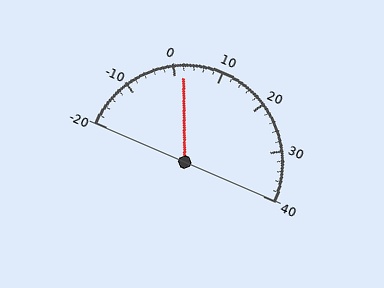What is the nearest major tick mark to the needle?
The nearest major tick mark is 0.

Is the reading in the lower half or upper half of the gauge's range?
The reading is in the lower half of the range (-20 to 40).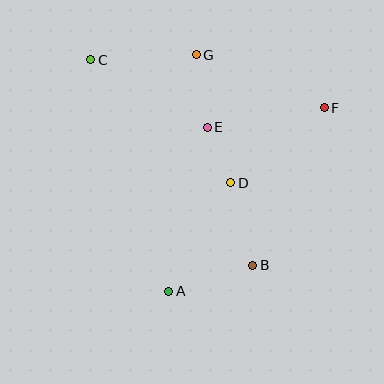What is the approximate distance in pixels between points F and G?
The distance between F and G is approximately 139 pixels.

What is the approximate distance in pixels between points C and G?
The distance between C and G is approximately 105 pixels.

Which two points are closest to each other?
Points D and E are closest to each other.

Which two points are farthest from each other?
Points B and C are farthest from each other.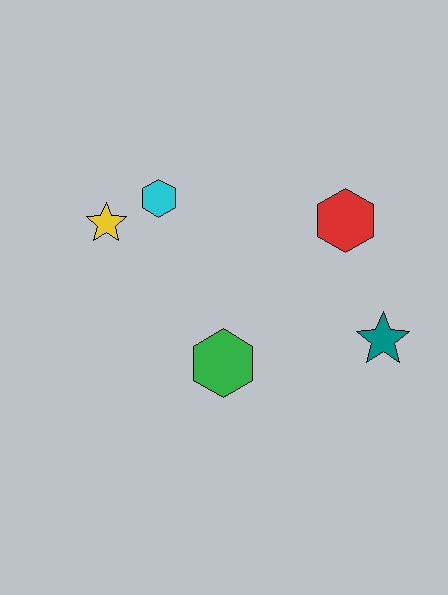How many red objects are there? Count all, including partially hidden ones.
There is 1 red object.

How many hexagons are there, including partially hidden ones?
There are 3 hexagons.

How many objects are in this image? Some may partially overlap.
There are 5 objects.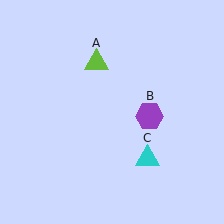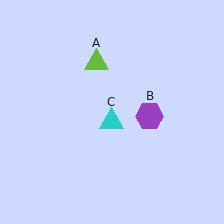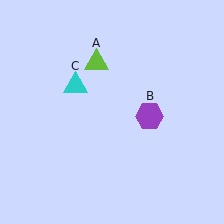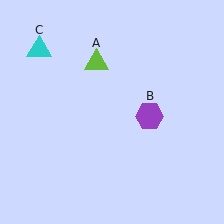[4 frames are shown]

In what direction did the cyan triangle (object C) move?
The cyan triangle (object C) moved up and to the left.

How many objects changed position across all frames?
1 object changed position: cyan triangle (object C).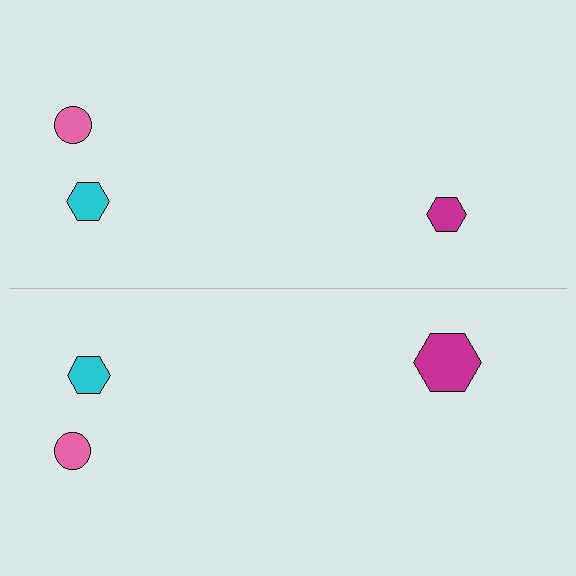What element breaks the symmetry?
The magenta hexagon on the bottom side has a different size than its mirror counterpart.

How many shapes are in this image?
There are 6 shapes in this image.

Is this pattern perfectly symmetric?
No, the pattern is not perfectly symmetric. The magenta hexagon on the bottom side has a different size than its mirror counterpart.